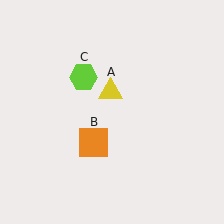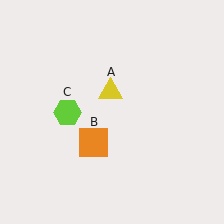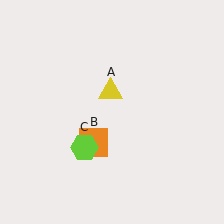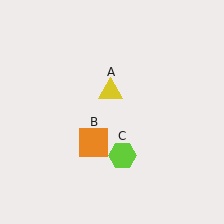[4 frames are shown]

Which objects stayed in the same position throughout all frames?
Yellow triangle (object A) and orange square (object B) remained stationary.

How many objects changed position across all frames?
1 object changed position: lime hexagon (object C).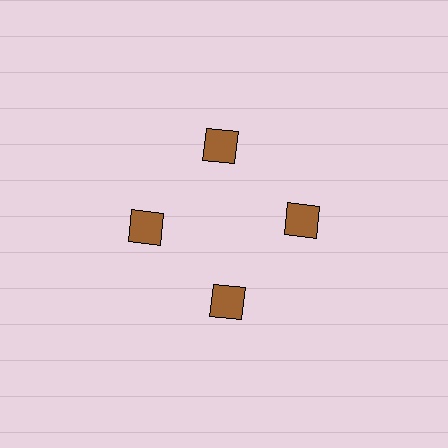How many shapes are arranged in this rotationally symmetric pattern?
There are 4 shapes, arranged in 4 groups of 1.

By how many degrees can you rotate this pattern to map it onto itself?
The pattern maps onto itself every 90 degrees of rotation.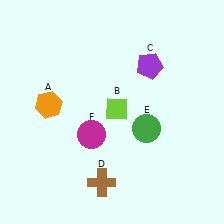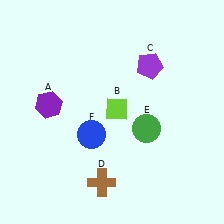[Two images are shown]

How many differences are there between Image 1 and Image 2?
There are 2 differences between the two images.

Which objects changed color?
A changed from orange to purple. F changed from magenta to blue.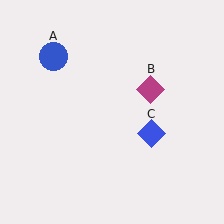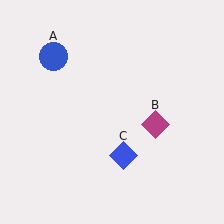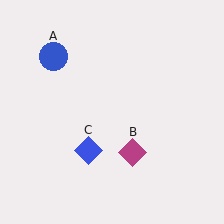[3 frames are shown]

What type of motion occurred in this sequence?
The magenta diamond (object B), blue diamond (object C) rotated clockwise around the center of the scene.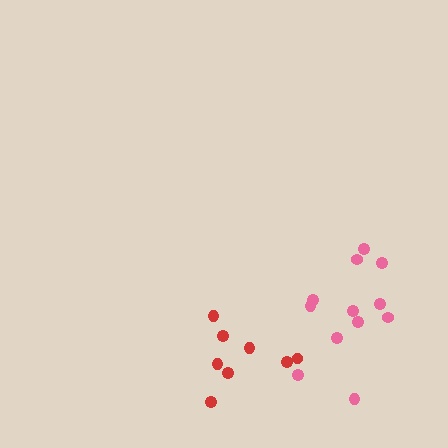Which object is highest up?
The pink cluster is topmost.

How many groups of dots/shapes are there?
There are 2 groups.